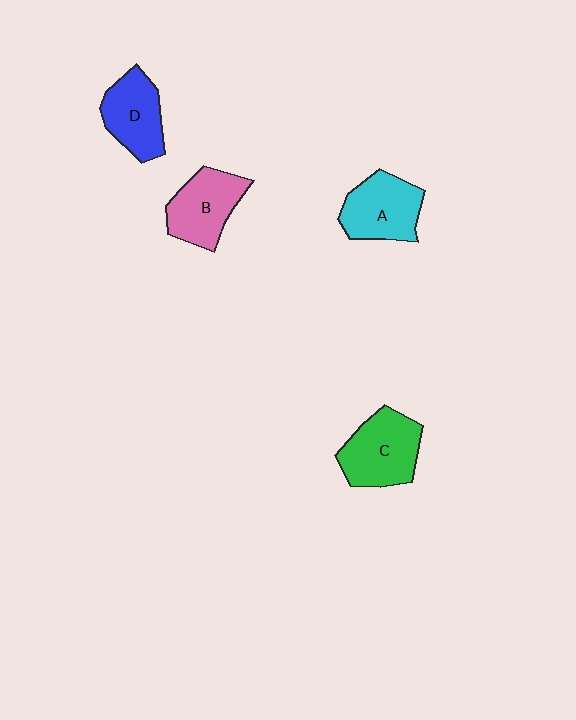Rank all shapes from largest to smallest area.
From largest to smallest: C (green), A (cyan), B (pink), D (blue).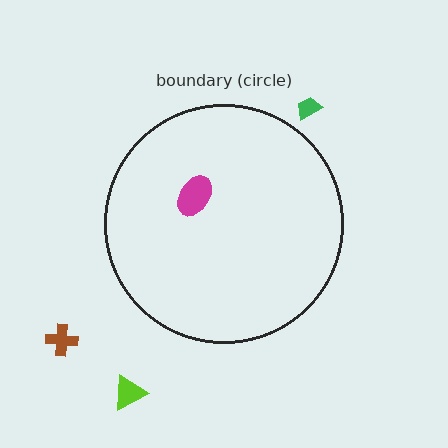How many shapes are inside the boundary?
1 inside, 3 outside.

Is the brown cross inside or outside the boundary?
Outside.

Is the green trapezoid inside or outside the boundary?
Outside.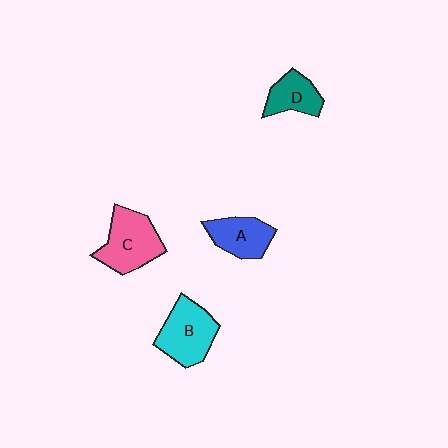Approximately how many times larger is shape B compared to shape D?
Approximately 1.6 times.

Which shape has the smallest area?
Shape D (teal).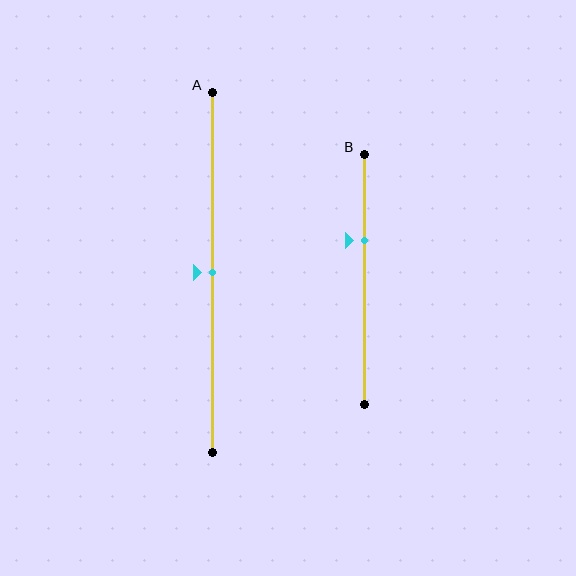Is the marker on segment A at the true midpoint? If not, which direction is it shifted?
Yes, the marker on segment A is at the true midpoint.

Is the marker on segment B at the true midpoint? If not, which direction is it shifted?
No, the marker on segment B is shifted upward by about 15% of the segment length.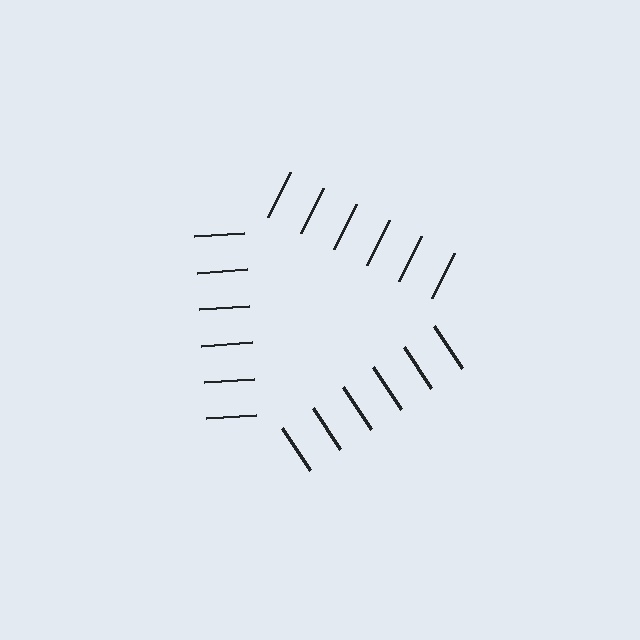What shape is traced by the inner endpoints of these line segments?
An illusory triangle — the line segments terminate on its edges but no continuous stroke is drawn.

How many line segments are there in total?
18 — 6 along each of the 3 edges.